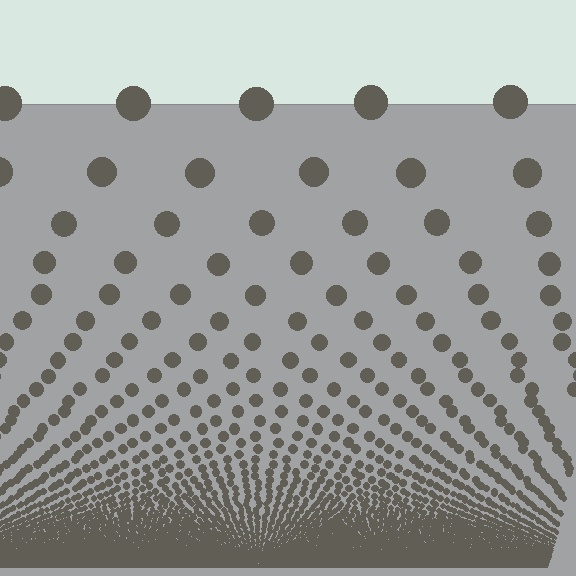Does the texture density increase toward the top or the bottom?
Density increases toward the bottom.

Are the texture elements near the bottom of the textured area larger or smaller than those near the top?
Smaller. The gradient is inverted — elements near the bottom are smaller and denser.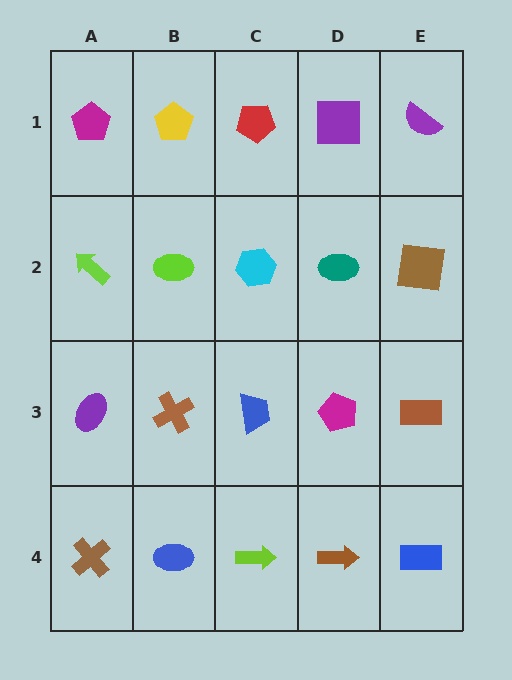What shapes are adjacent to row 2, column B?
A yellow pentagon (row 1, column B), a brown cross (row 3, column B), a lime arrow (row 2, column A), a cyan hexagon (row 2, column C).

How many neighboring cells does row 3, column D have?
4.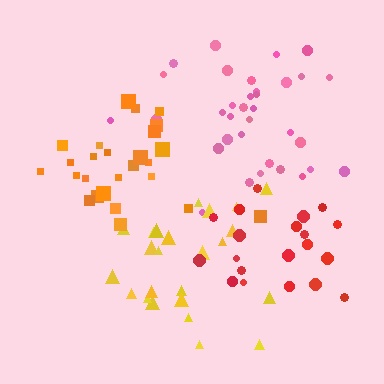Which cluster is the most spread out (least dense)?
Red.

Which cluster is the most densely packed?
Pink.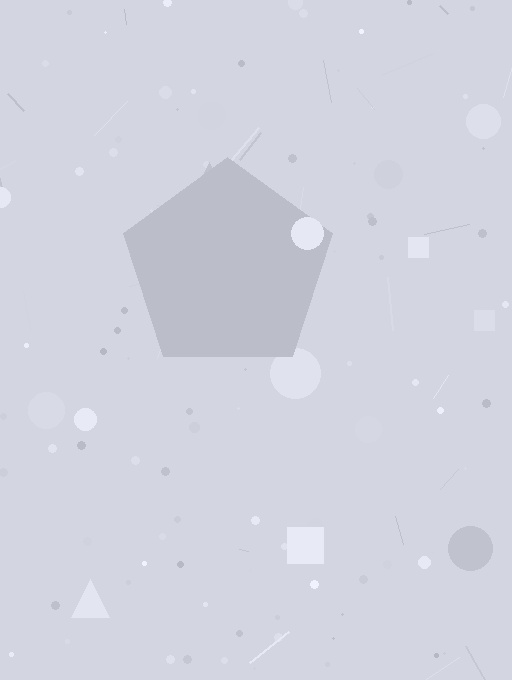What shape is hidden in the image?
A pentagon is hidden in the image.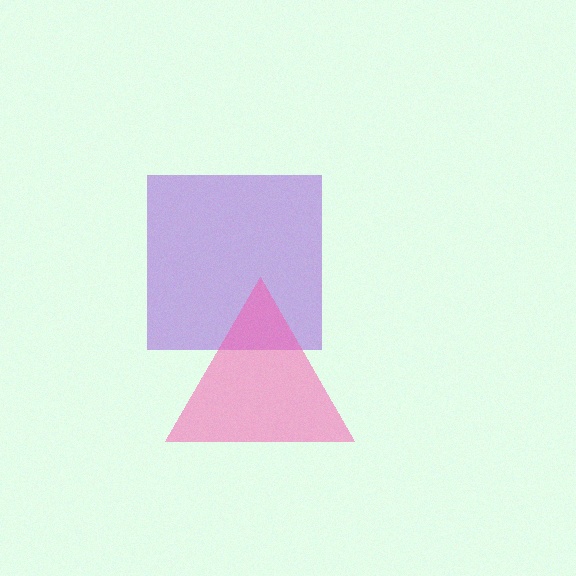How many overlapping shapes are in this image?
There are 2 overlapping shapes in the image.